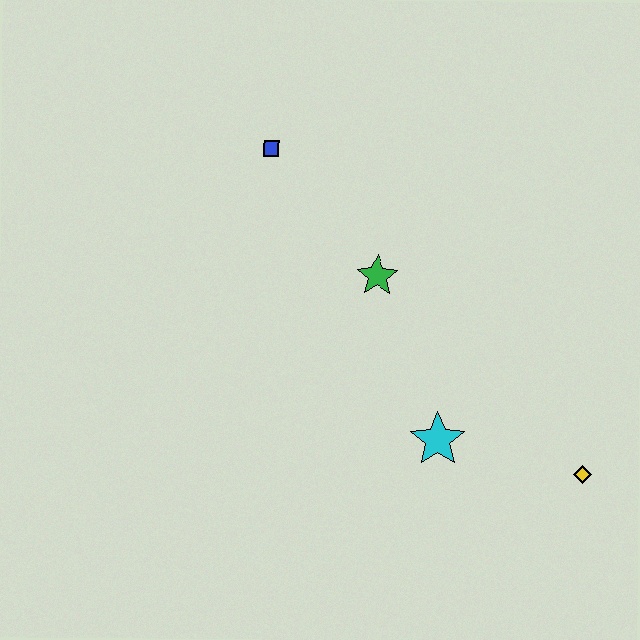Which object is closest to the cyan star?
The yellow diamond is closest to the cyan star.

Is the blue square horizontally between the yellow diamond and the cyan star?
No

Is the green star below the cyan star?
No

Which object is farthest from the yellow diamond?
The blue square is farthest from the yellow diamond.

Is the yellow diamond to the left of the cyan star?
No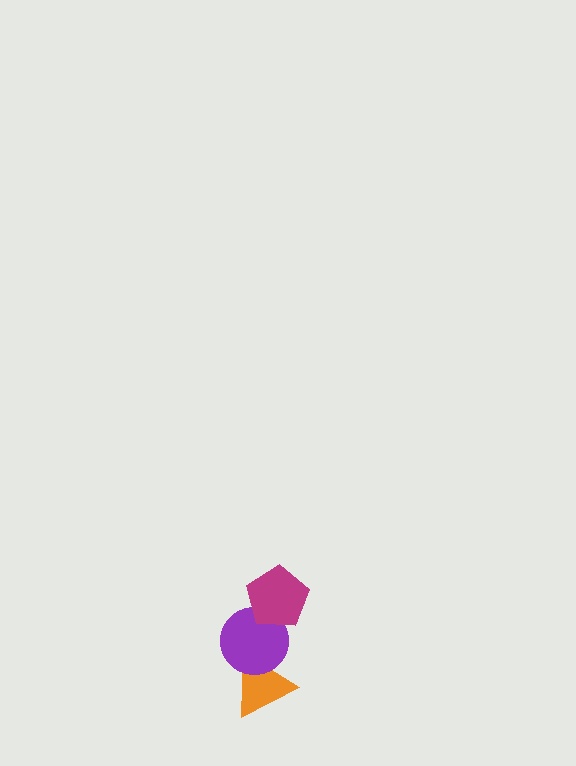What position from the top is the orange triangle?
The orange triangle is 3rd from the top.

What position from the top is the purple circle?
The purple circle is 2nd from the top.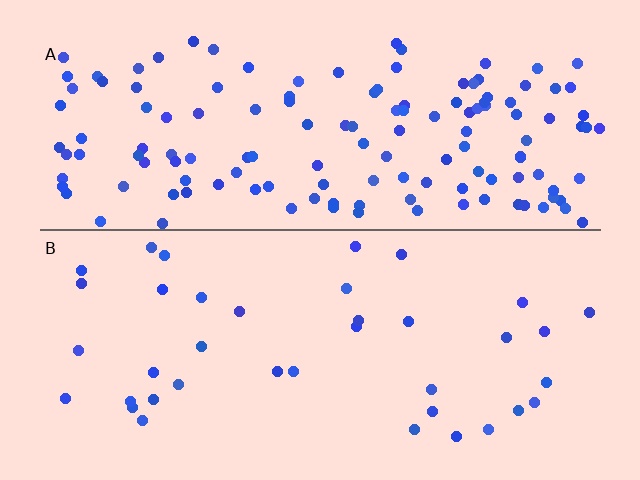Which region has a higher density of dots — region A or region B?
A (the top).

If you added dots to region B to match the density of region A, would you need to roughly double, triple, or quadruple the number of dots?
Approximately quadruple.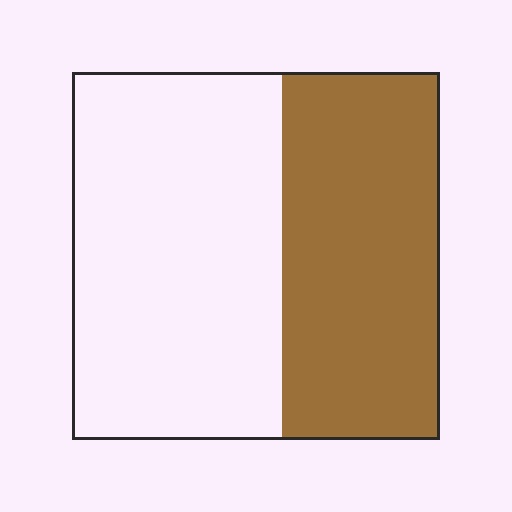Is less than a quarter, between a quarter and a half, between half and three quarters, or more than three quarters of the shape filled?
Between a quarter and a half.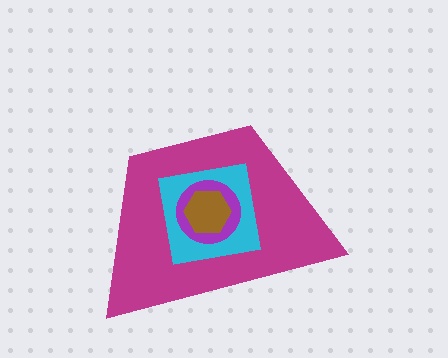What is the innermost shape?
The brown hexagon.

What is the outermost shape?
The magenta trapezoid.